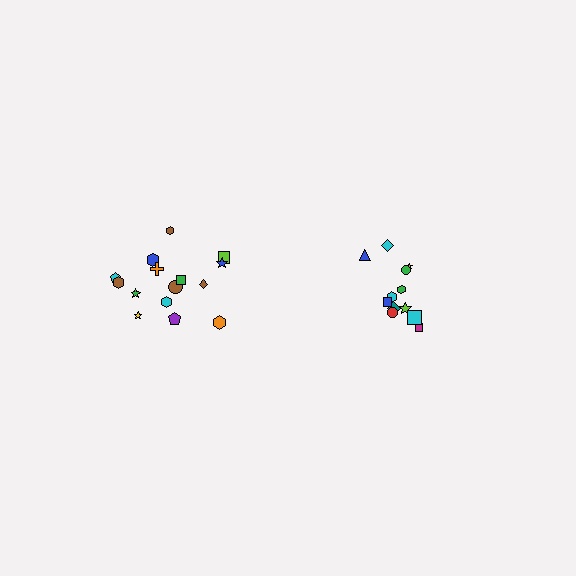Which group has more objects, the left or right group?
The left group.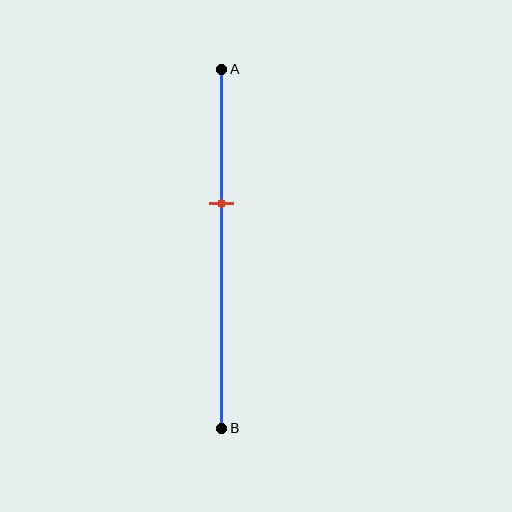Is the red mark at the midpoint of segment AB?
No, the mark is at about 35% from A, not at the 50% midpoint.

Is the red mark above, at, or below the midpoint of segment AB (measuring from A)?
The red mark is above the midpoint of segment AB.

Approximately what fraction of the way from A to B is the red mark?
The red mark is approximately 35% of the way from A to B.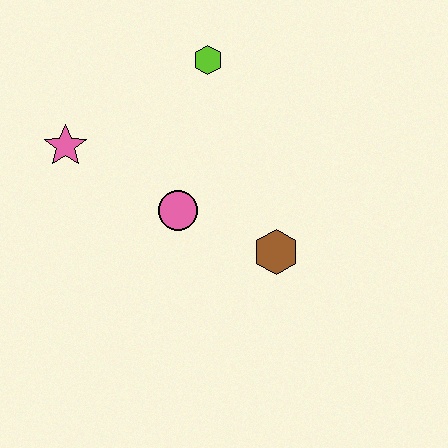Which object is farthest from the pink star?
The brown hexagon is farthest from the pink star.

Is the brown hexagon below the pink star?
Yes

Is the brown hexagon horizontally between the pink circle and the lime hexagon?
No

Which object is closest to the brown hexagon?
The pink circle is closest to the brown hexagon.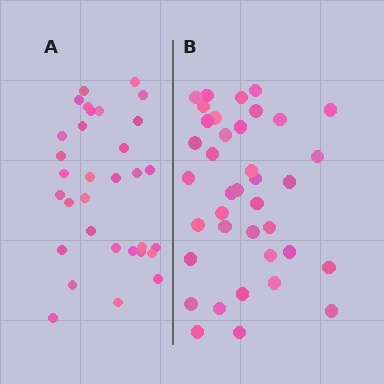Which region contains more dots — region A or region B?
Region B (the right region) has more dots.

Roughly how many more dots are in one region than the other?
Region B has about 6 more dots than region A.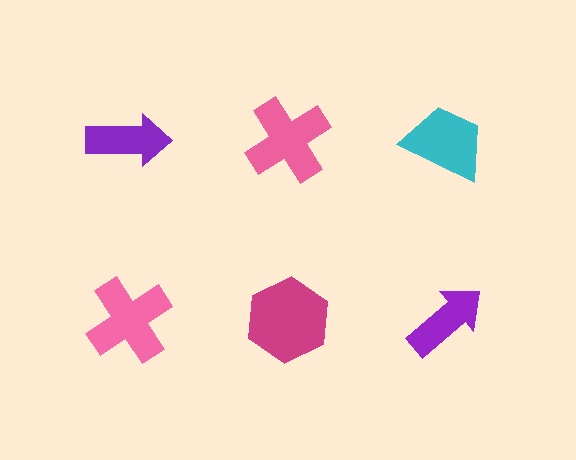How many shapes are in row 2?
3 shapes.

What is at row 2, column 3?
A purple arrow.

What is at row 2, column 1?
A pink cross.